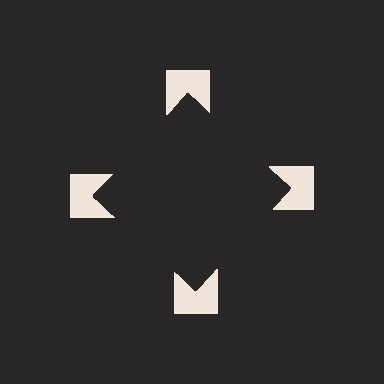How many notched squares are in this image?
There are 4 — one at each vertex of the illusory square.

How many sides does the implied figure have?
4 sides.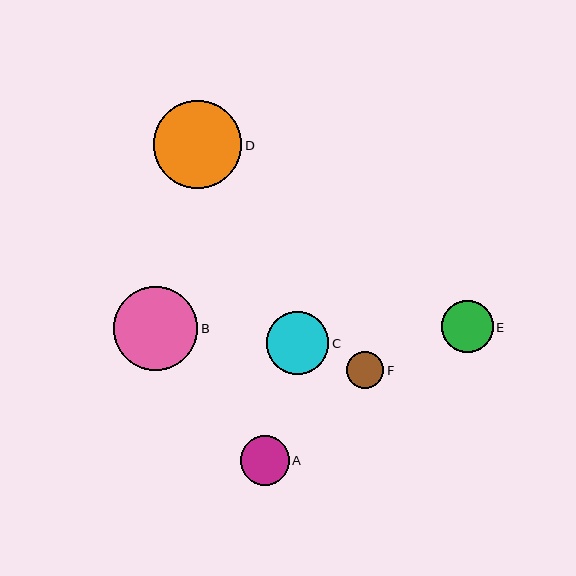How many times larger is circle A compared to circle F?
Circle A is approximately 1.3 times the size of circle F.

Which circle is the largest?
Circle D is the largest with a size of approximately 88 pixels.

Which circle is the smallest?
Circle F is the smallest with a size of approximately 38 pixels.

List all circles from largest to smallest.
From largest to smallest: D, B, C, E, A, F.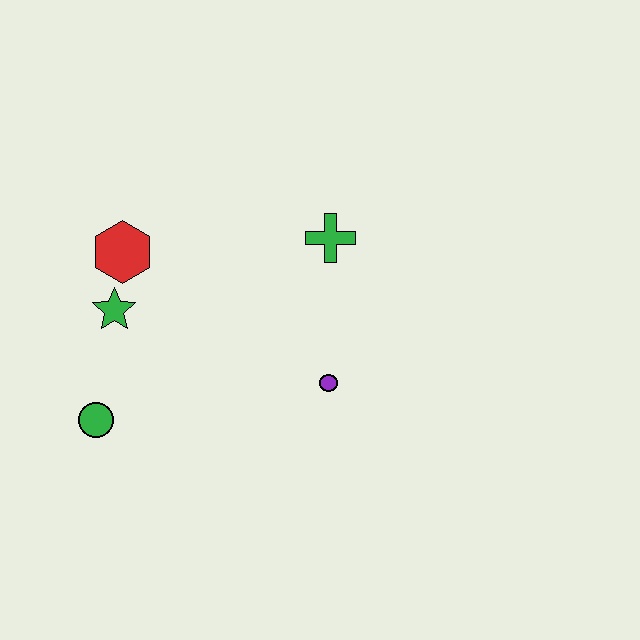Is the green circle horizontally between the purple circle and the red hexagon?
No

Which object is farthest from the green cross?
The green circle is farthest from the green cross.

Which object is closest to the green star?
The red hexagon is closest to the green star.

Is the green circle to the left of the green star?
Yes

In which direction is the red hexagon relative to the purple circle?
The red hexagon is to the left of the purple circle.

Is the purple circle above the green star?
No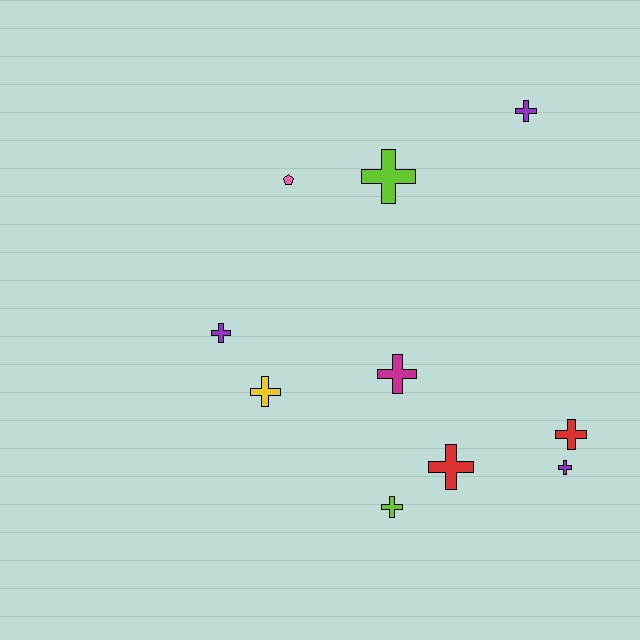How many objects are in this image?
There are 10 objects.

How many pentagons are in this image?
There is 1 pentagon.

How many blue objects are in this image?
There are no blue objects.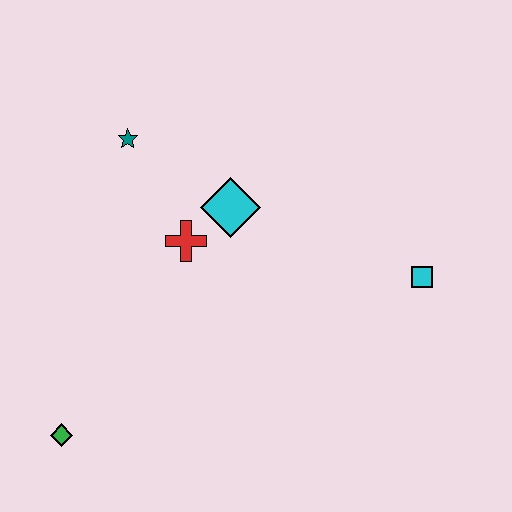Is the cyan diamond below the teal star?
Yes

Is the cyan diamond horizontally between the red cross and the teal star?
No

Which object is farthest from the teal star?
The cyan square is farthest from the teal star.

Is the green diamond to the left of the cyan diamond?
Yes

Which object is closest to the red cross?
The cyan diamond is closest to the red cross.